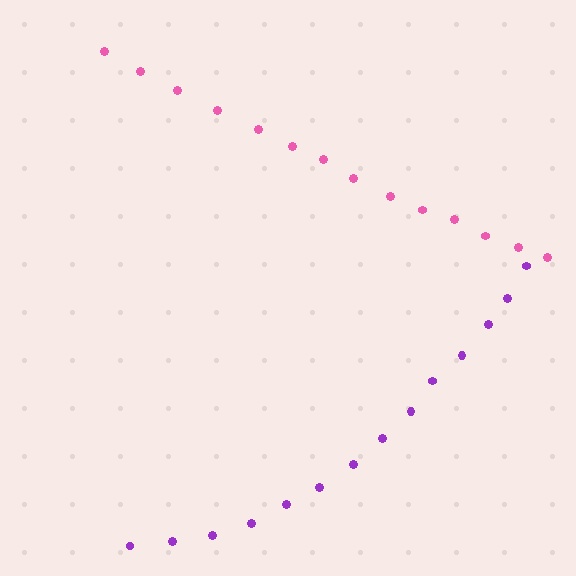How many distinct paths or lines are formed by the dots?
There are 2 distinct paths.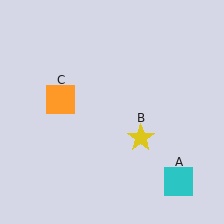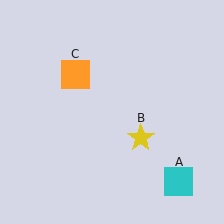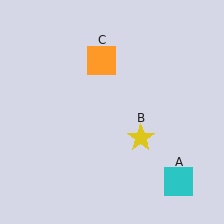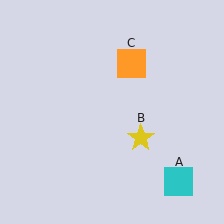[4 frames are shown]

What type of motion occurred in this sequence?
The orange square (object C) rotated clockwise around the center of the scene.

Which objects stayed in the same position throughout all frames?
Cyan square (object A) and yellow star (object B) remained stationary.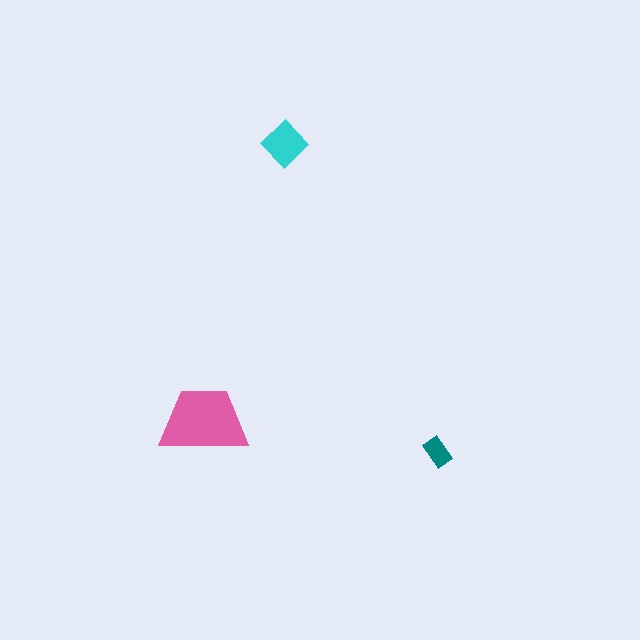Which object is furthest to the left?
The pink trapezoid is leftmost.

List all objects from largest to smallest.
The pink trapezoid, the cyan diamond, the teal rectangle.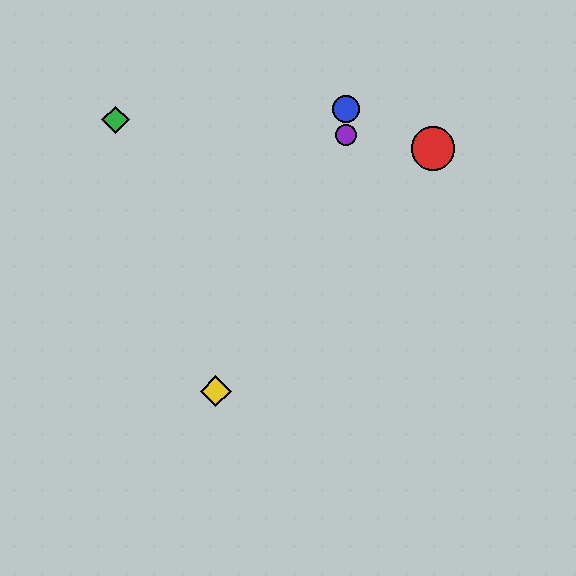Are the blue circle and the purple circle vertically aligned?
Yes, both are at x≈346.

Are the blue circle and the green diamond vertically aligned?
No, the blue circle is at x≈346 and the green diamond is at x≈115.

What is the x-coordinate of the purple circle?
The purple circle is at x≈346.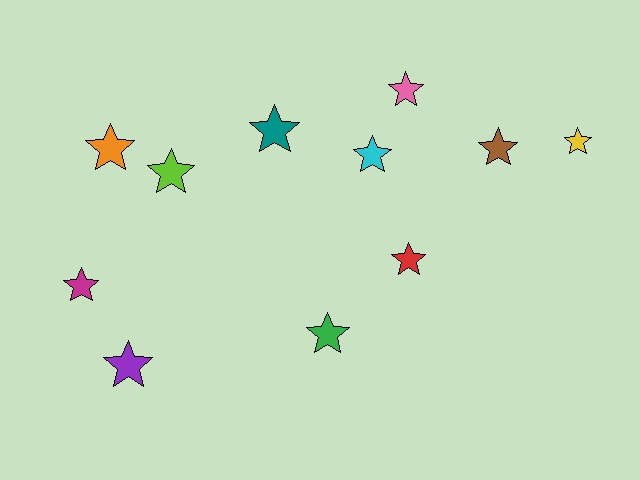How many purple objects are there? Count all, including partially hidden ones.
There is 1 purple object.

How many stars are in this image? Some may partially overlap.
There are 11 stars.